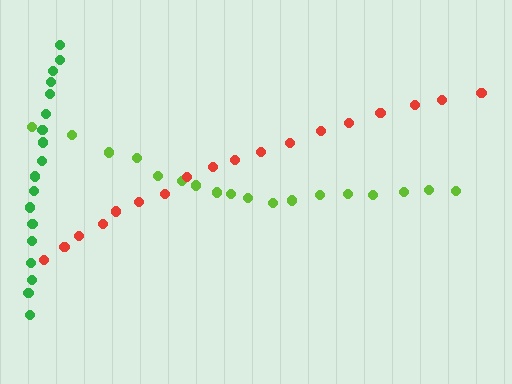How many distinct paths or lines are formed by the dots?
There are 3 distinct paths.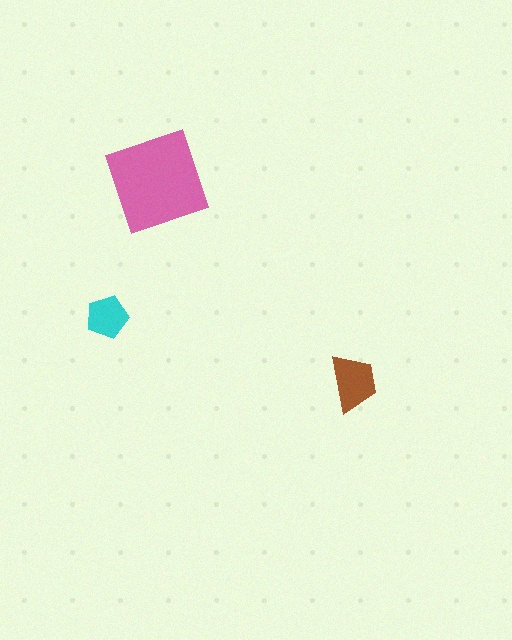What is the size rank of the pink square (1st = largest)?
1st.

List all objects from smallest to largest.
The cyan pentagon, the brown trapezoid, the pink square.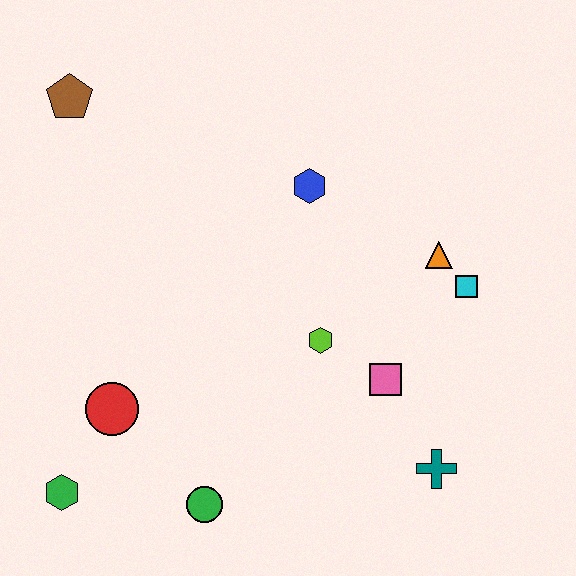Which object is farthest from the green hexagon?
The cyan square is farthest from the green hexagon.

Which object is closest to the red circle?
The green hexagon is closest to the red circle.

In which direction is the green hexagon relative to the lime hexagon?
The green hexagon is to the left of the lime hexagon.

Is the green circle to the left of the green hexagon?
No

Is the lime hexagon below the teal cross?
No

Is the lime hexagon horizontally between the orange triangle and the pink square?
No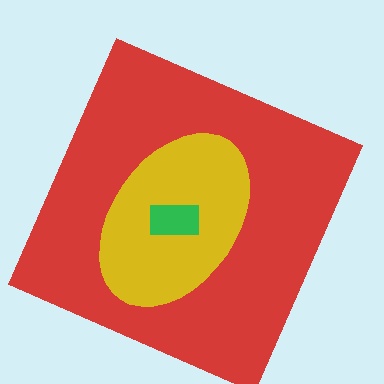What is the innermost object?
The green rectangle.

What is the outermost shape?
The red square.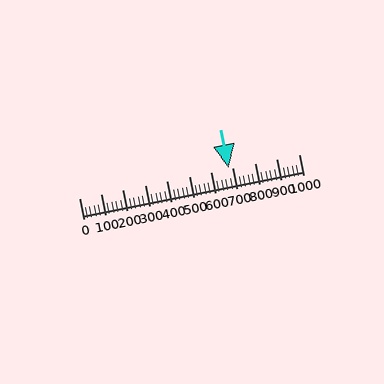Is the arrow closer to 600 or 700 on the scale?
The arrow is closer to 700.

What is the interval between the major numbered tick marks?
The major tick marks are spaced 100 units apart.